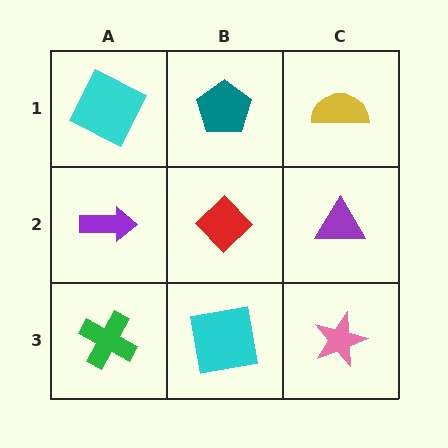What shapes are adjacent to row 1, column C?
A purple triangle (row 2, column C), a teal pentagon (row 1, column B).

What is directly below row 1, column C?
A purple triangle.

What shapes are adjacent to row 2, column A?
A cyan square (row 1, column A), a green cross (row 3, column A), a red diamond (row 2, column B).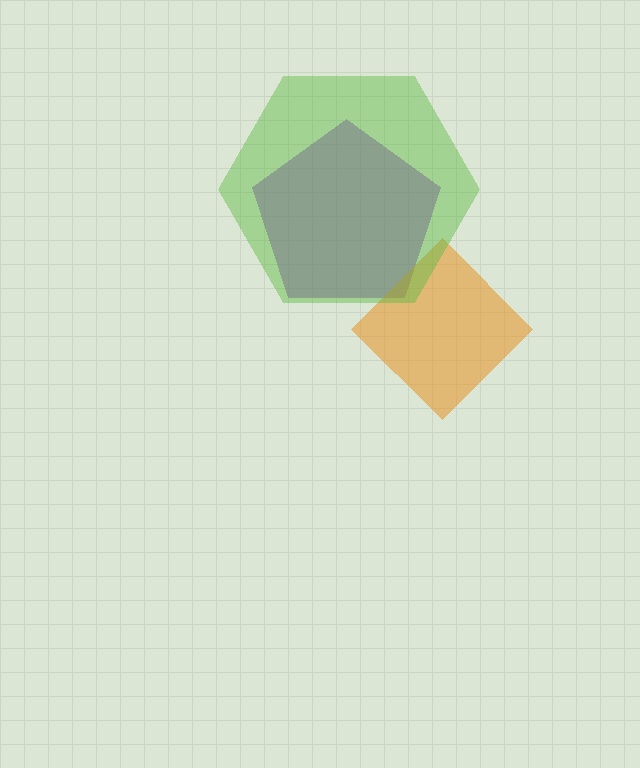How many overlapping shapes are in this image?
There are 3 overlapping shapes in the image.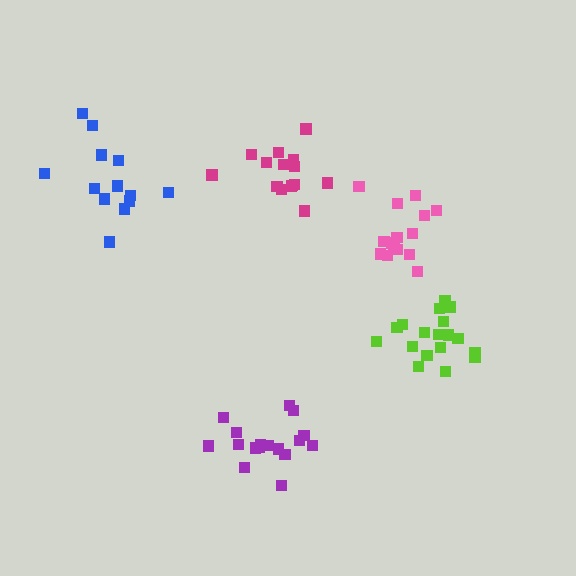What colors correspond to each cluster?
The clusters are colored: purple, magenta, lime, pink, blue.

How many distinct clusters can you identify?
There are 5 distinct clusters.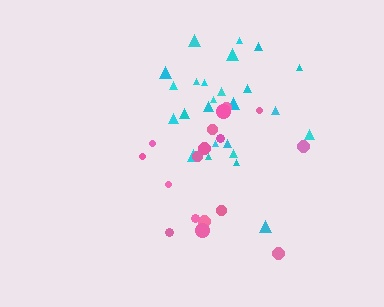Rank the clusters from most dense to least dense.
cyan, pink.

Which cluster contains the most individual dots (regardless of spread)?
Cyan (25).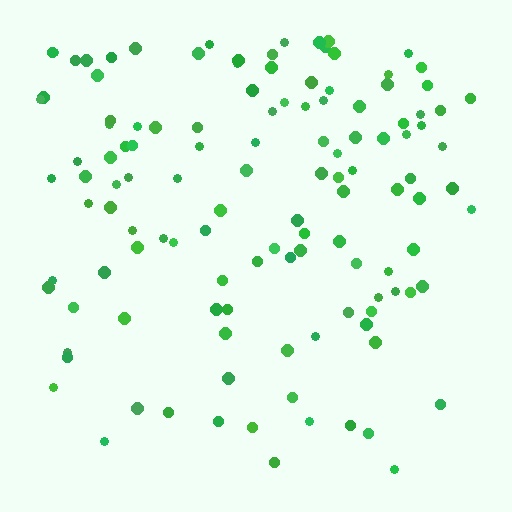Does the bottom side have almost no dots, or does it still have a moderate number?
Still a moderate number, just noticeably fewer than the top.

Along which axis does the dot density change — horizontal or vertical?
Vertical.